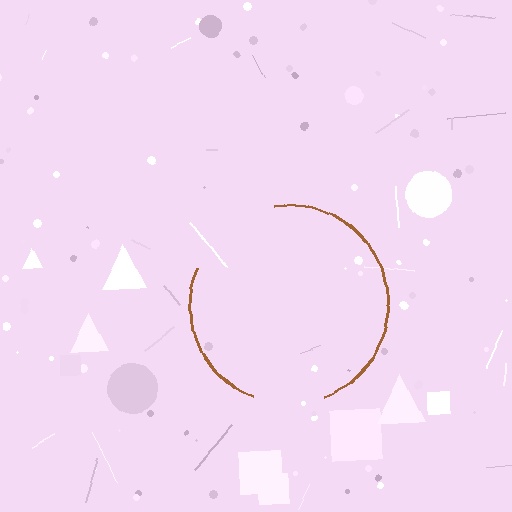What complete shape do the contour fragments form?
The contour fragments form a circle.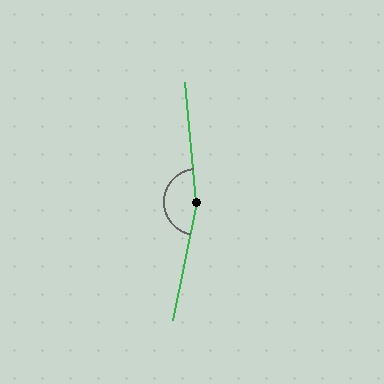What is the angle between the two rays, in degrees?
Approximately 163 degrees.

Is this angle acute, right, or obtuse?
It is obtuse.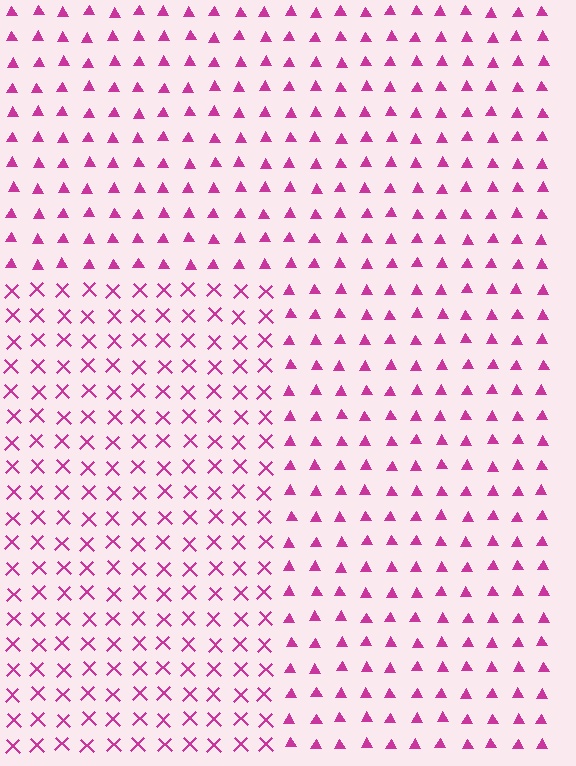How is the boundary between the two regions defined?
The boundary is defined by a change in element shape: X marks inside vs. triangles outside. All elements share the same color and spacing.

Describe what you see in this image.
The image is filled with small magenta elements arranged in a uniform grid. A rectangle-shaped region contains X marks, while the surrounding area contains triangles. The boundary is defined purely by the change in element shape.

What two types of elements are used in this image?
The image uses X marks inside the rectangle region and triangles outside it.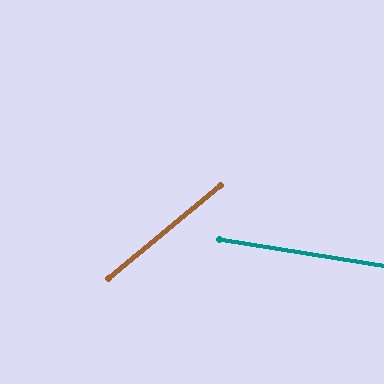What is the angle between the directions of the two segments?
Approximately 49 degrees.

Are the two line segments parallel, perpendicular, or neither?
Neither parallel nor perpendicular — they differ by about 49°.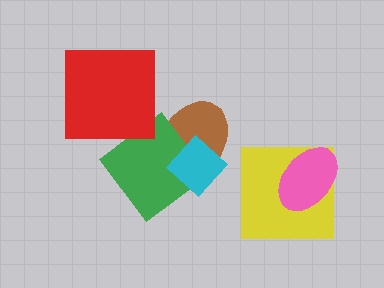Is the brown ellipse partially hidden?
Yes, it is partially covered by another shape.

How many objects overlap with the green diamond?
2 objects overlap with the green diamond.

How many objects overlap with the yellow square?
1 object overlaps with the yellow square.